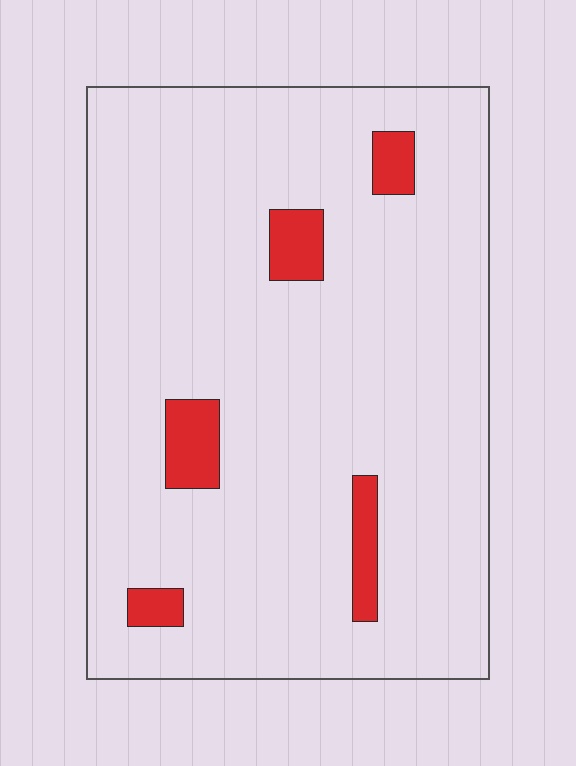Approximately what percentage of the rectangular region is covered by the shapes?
Approximately 5%.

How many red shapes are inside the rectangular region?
5.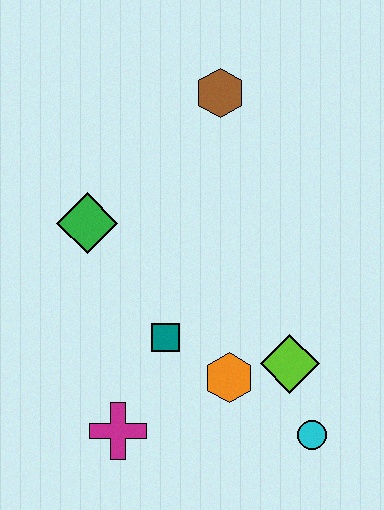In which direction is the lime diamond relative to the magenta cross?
The lime diamond is to the right of the magenta cross.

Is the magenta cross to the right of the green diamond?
Yes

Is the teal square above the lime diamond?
Yes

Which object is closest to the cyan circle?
The lime diamond is closest to the cyan circle.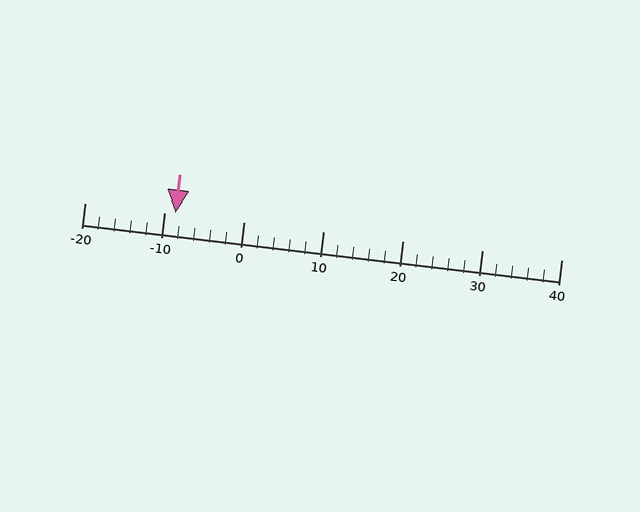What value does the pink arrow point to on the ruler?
The pink arrow points to approximately -9.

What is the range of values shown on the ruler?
The ruler shows values from -20 to 40.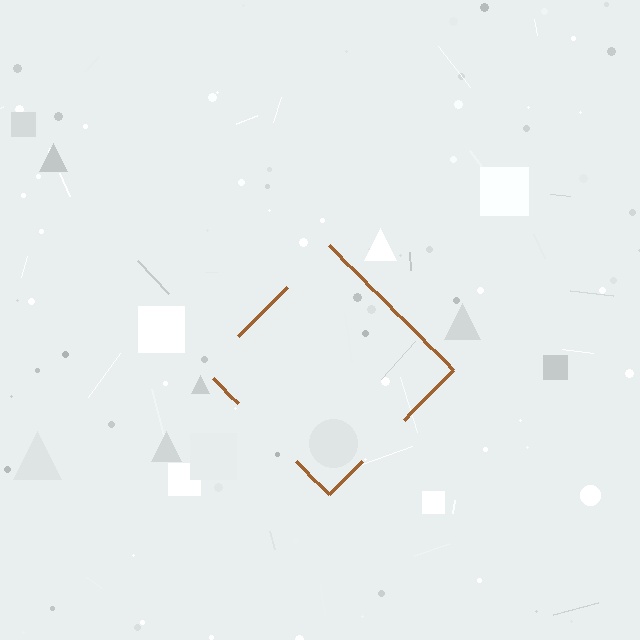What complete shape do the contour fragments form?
The contour fragments form a diamond.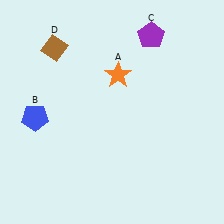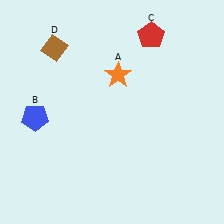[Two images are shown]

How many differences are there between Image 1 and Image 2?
There is 1 difference between the two images.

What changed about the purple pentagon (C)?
In Image 1, C is purple. In Image 2, it changed to red.